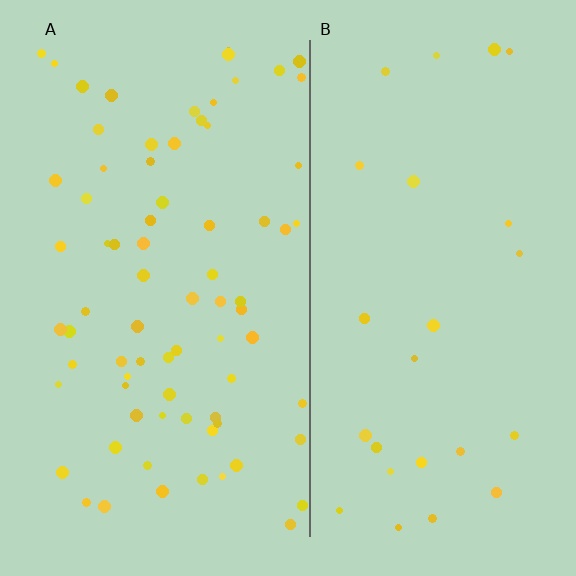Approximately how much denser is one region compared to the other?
Approximately 2.9× — region A over region B.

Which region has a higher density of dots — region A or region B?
A (the left).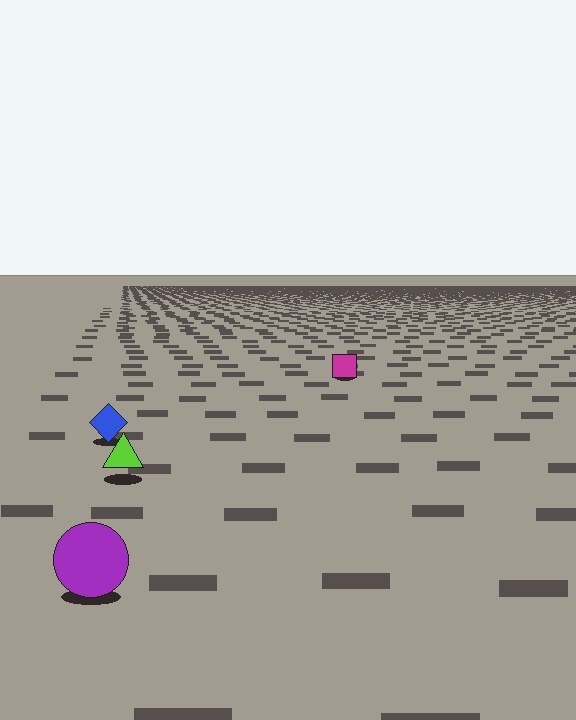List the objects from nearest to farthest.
From nearest to farthest: the purple circle, the lime triangle, the blue diamond, the magenta square.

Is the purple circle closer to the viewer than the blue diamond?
Yes. The purple circle is closer — you can tell from the texture gradient: the ground texture is coarser near it.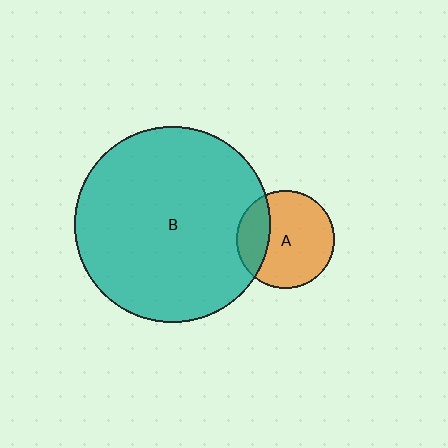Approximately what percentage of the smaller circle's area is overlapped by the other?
Approximately 25%.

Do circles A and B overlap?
Yes.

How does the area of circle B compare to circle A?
Approximately 4.0 times.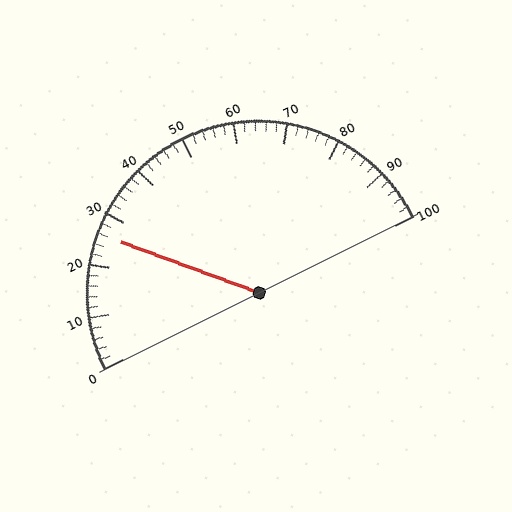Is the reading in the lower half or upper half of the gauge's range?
The reading is in the lower half of the range (0 to 100).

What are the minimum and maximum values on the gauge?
The gauge ranges from 0 to 100.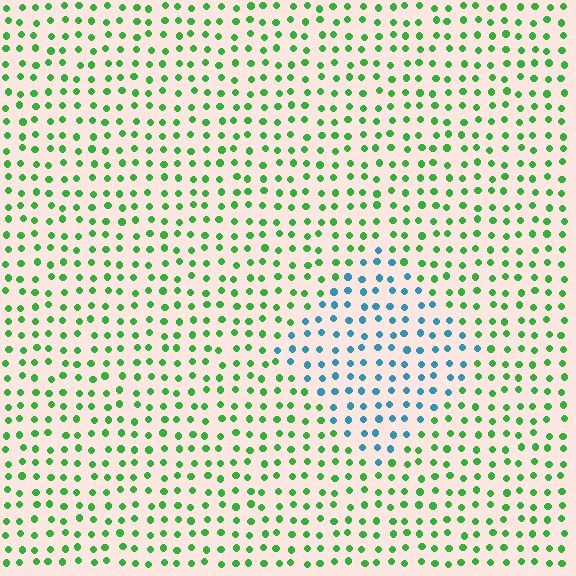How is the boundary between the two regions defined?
The boundary is defined purely by a slight shift in hue (about 69 degrees). Spacing, size, and orientation are identical on both sides.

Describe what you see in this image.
The image is filled with small green elements in a uniform arrangement. A diamond-shaped region is visible where the elements are tinted to a slightly different hue, forming a subtle color boundary.